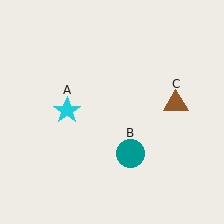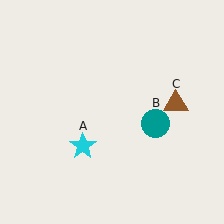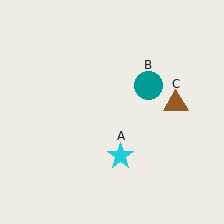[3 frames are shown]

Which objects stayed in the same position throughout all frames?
Brown triangle (object C) remained stationary.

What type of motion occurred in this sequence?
The cyan star (object A), teal circle (object B) rotated counterclockwise around the center of the scene.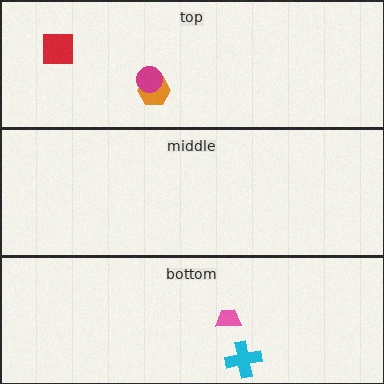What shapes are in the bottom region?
The cyan cross, the pink trapezoid.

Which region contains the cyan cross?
The bottom region.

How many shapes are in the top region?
3.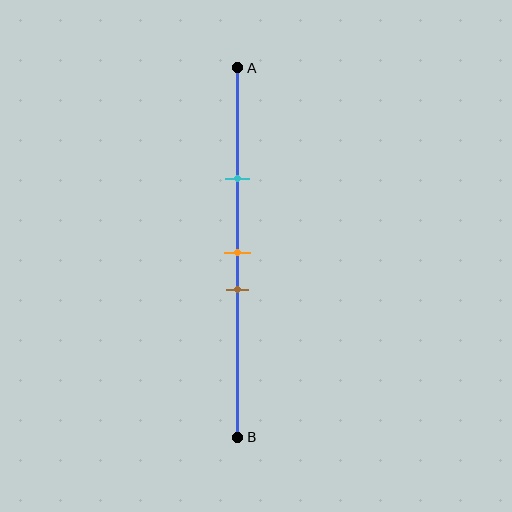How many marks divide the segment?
There are 3 marks dividing the segment.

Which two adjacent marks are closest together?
The orange and brown marks are the closest adjacent pair.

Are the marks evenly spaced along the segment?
No, the marks are not evenly spaced.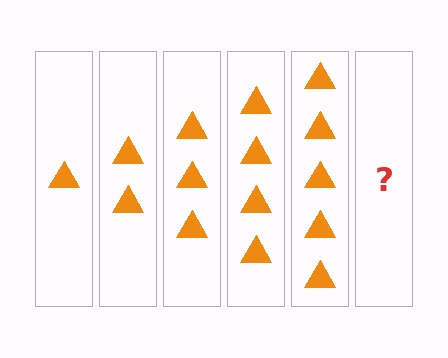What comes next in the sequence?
The next element should be 6 triangles.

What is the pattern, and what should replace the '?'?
The pattern is that each step adds one more triangle. The '?' should be 6 triangles.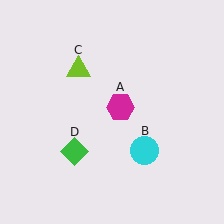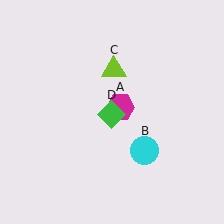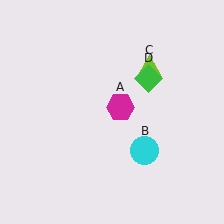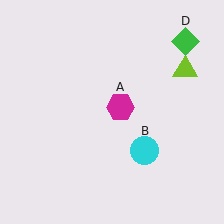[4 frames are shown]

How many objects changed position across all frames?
2 objects changed position: lime triangle (object C), green diamond (object D).